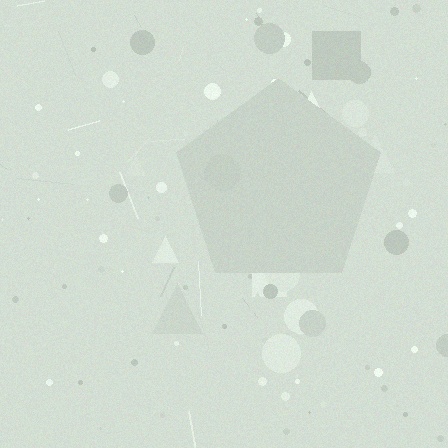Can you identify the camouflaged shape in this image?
The camouflaged shape is a pentagon.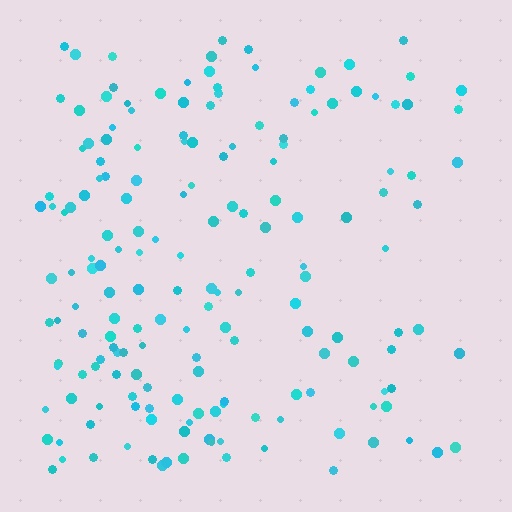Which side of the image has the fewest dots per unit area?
The right.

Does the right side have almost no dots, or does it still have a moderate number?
Still a moderate number, just noticeably fewer than the left.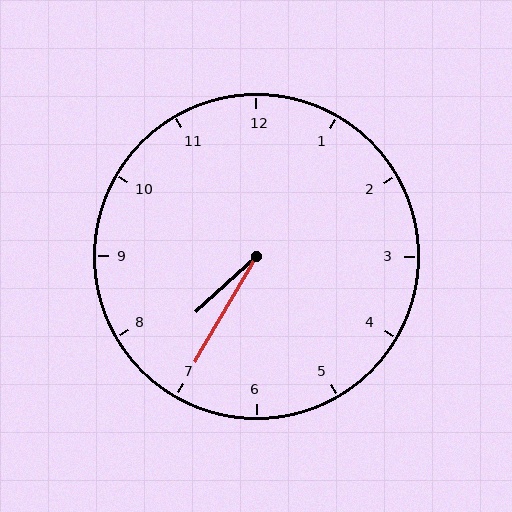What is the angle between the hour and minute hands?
Approximately 18 degrees.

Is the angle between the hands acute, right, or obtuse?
It is acute.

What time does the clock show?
7:35.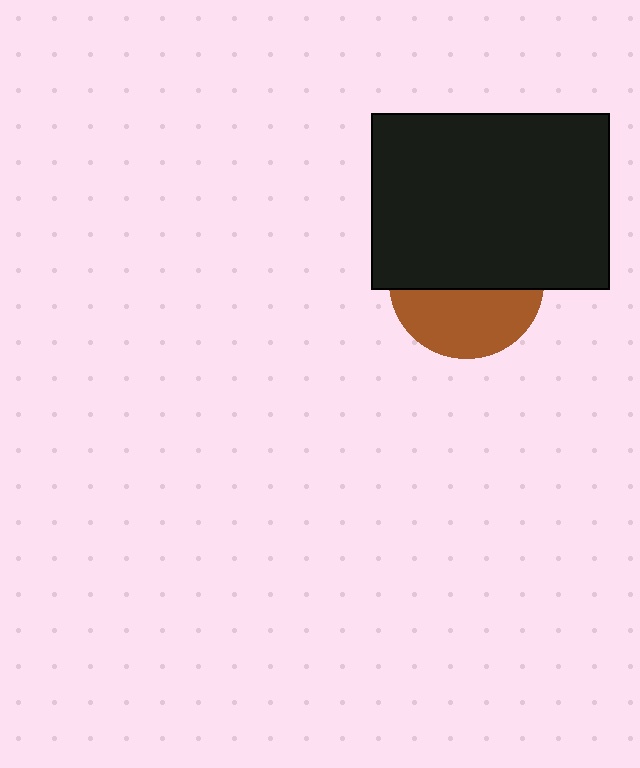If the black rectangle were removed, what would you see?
You would see the complete brown circle.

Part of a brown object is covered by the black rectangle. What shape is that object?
It is a circle.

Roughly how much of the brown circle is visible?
A small part of it is visible (roughly 44%).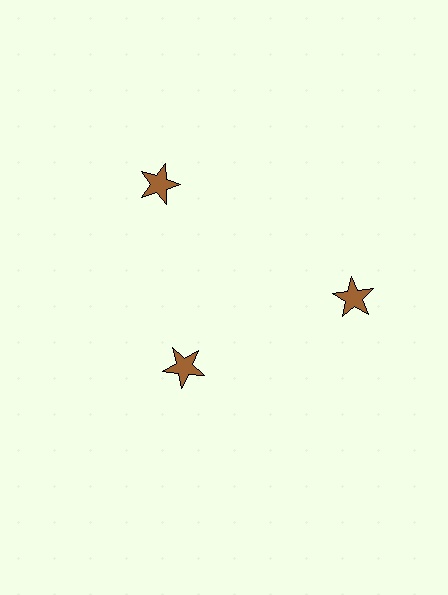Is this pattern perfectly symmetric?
No. The 3 brown stars are arranged in a ring, but one element near the 7 o'clock position is pulled inward toward the center, breaking the 3-fold rotational symmetry.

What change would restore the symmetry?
The symmetry would be restored by moving it outward, back onto the ring so that all 3 stars sit at equal angles and equal distance from the center.